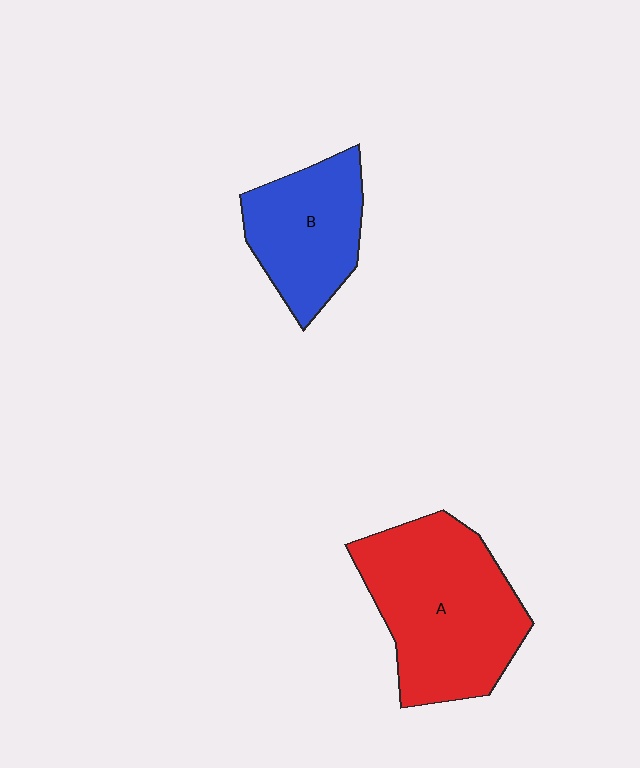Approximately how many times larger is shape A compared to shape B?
Approximately 1.6 times.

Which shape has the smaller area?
Shape B (blue).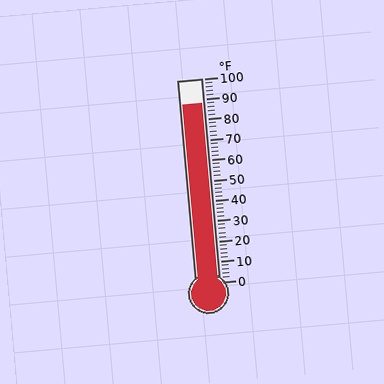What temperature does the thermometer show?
The thermometer shows approximately 88°F.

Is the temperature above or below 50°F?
The temperature is above 50°F.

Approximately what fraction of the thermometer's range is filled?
The thermometer is filled to approximately 90% of its range.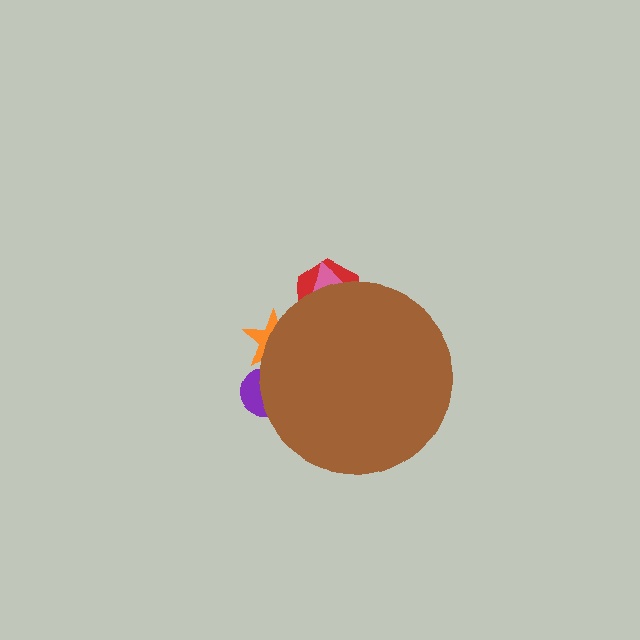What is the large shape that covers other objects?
A brown circle.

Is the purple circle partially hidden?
Yes, the purple circle is partially hidden behind the brown circle.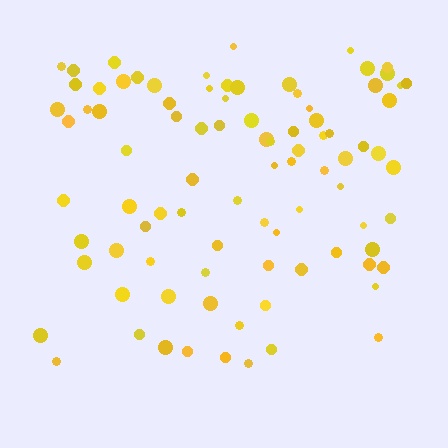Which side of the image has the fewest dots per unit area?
The bottom.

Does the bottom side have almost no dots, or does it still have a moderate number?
Still a moderate number, just noticeably fewer than the top.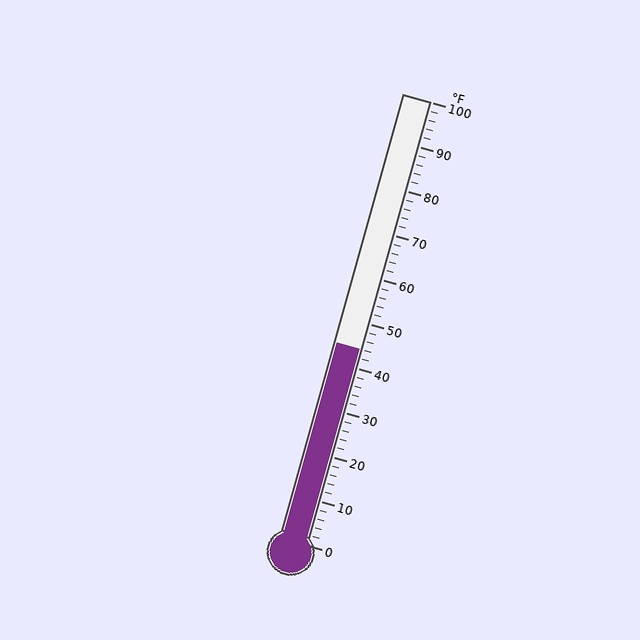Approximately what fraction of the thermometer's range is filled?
The thermometer is filled to approximately 45% of its range.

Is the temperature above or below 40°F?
The temperature is above 40°F.